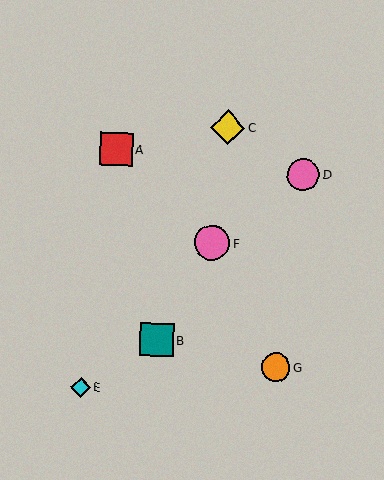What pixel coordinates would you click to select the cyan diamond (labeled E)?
Click at (80, 387) to select the cyan diamond E.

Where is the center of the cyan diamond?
The center of the cyan diamond is at (80, 387).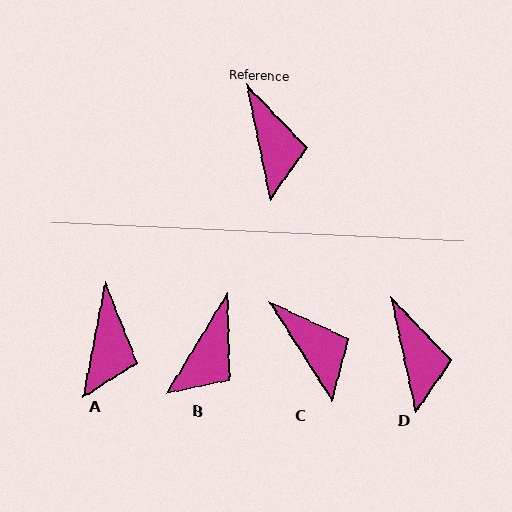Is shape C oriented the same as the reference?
No, it is off by about 21 degrees.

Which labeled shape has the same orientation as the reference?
D.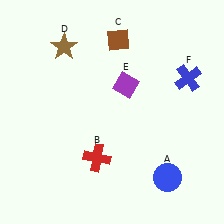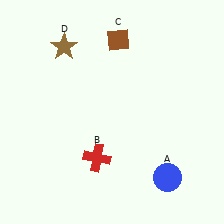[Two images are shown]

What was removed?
The purple diamond (E), the blue cross (F) were removed in Image 2.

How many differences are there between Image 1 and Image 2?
There are 2 differences between the two images.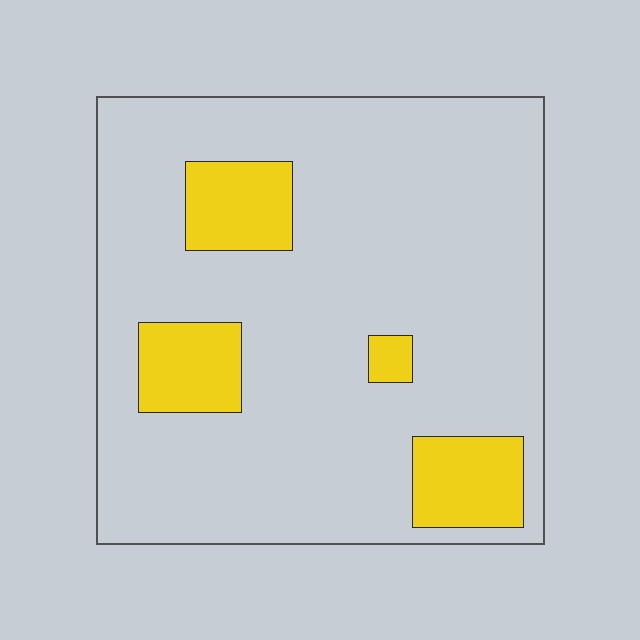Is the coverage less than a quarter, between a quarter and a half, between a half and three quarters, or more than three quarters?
Less than a quarter.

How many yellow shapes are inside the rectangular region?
4.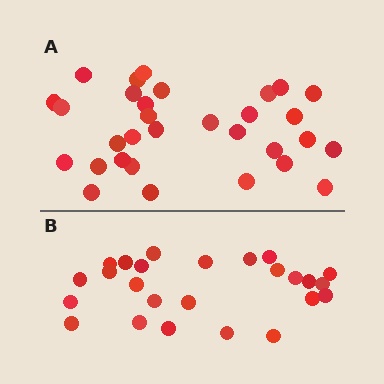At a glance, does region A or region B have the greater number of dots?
Region A (the top region) has more dots.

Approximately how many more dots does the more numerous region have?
Region A has about 6 more dots than region B.